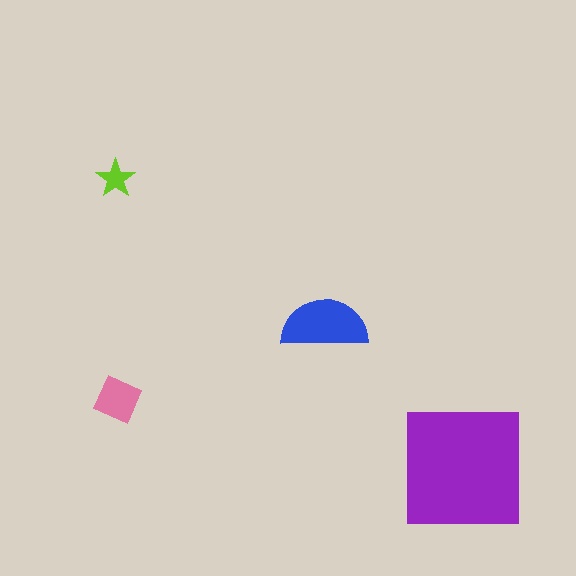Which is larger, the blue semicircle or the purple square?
The purple square.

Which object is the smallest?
The lime star.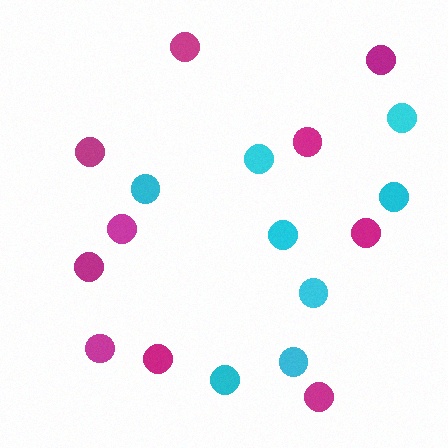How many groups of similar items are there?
There are 2 groups: one group of cyan circles (8) and one group of magenta circles (10).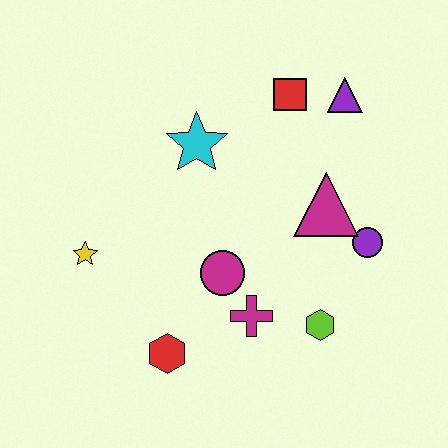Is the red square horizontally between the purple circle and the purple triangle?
No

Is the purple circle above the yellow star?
Yes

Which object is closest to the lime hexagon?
The magenta cross is closest to the lime hexagon.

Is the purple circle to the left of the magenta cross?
No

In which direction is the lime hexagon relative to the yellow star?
The lime hexagon is to the right of the yellow star.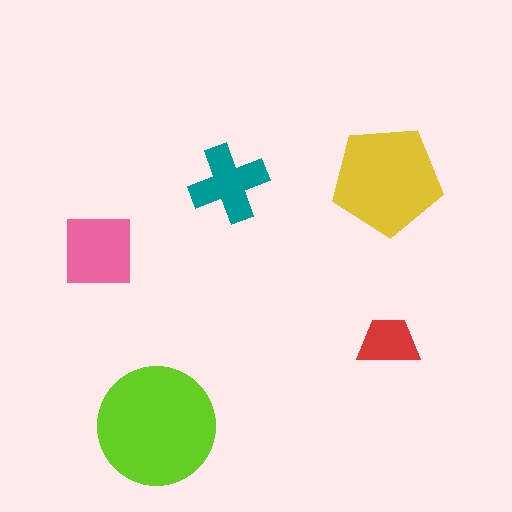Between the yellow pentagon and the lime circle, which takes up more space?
The lime circle.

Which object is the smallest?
The red trapezoid.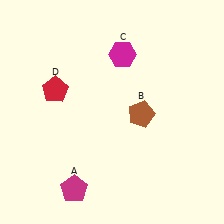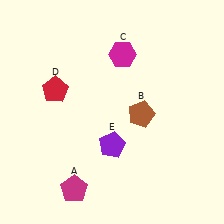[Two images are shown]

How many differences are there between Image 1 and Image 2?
There is 1 difference between the two images.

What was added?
A purple pentagon (E) was added in Image 2.